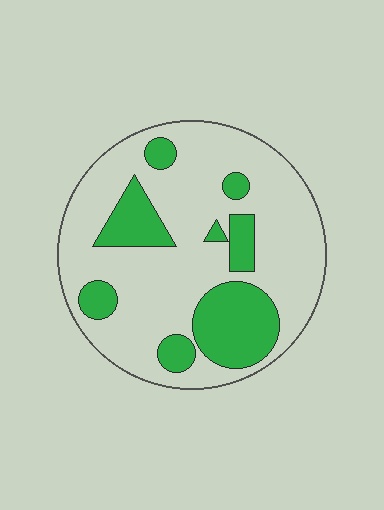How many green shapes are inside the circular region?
8.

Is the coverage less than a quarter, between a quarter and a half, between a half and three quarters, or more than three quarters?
Between a quarter and a half.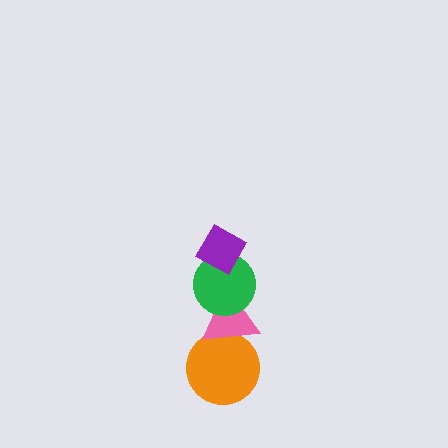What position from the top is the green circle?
The green circle is 2nd from the top.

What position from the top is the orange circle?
The orange circle is 4th from the top.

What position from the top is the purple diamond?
The purple diamond is 1st from the top.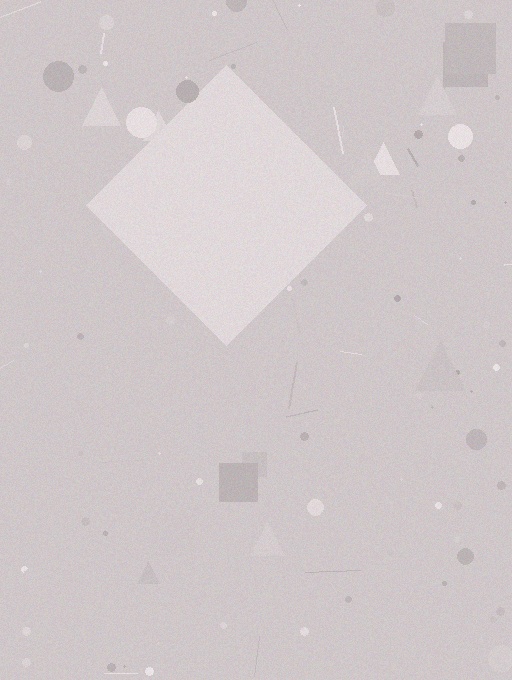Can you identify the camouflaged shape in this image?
The camouflaged shape is a diamond.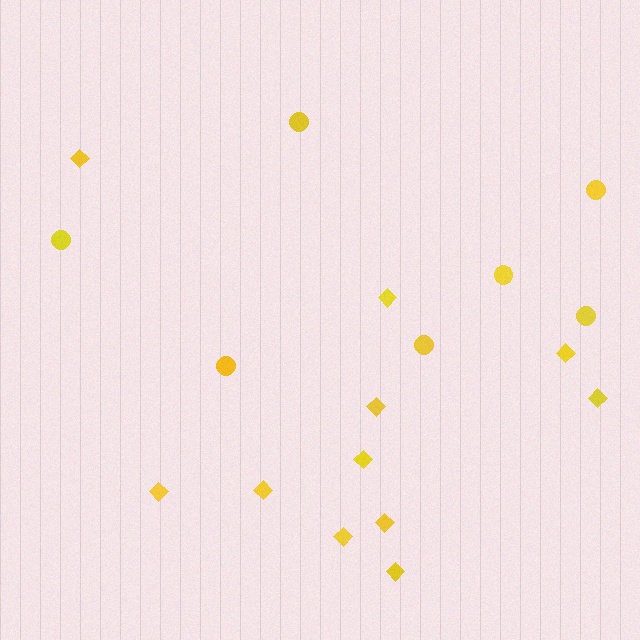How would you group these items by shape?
There are 2 groups: one group of diamonds (11) and one group of circles (7).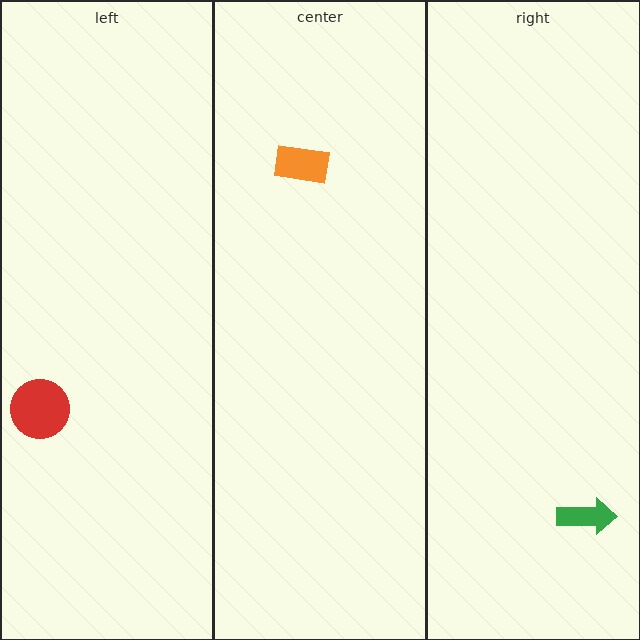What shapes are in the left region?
The red circle.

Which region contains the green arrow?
The right region.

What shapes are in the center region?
The orange rectangle.